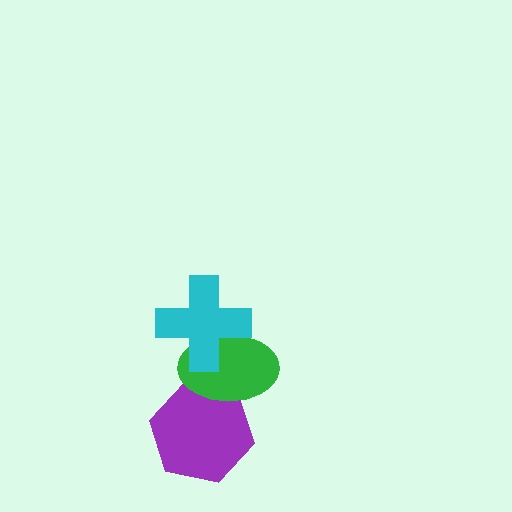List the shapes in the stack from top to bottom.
From top to bottom: the cyan cross, the green ellipse, the purple hexagon.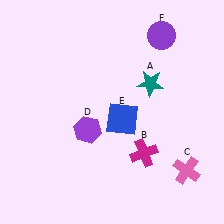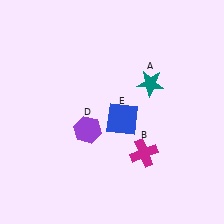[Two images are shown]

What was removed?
The pink cross (C), the purple circle (F) were removed in Image 2.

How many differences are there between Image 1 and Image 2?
There are 2 differences between the two images.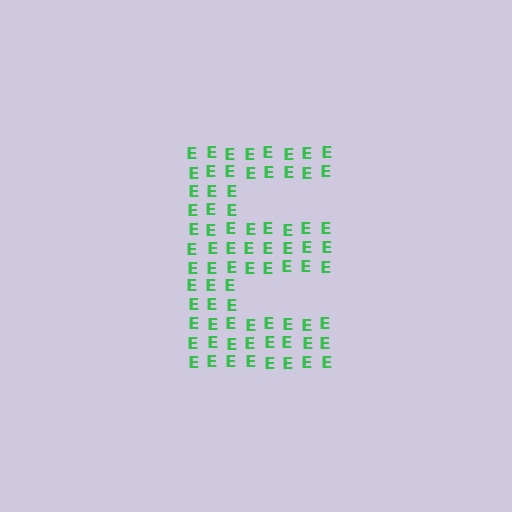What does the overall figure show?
The overall figure shows the letter E.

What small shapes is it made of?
It is made of small letter E's.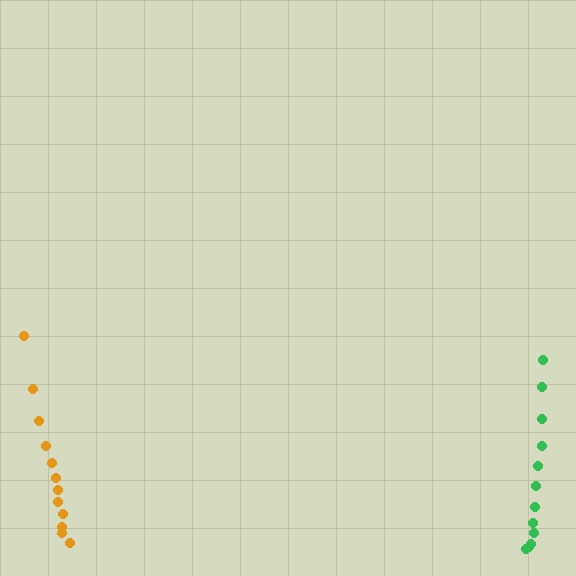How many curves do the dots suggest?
There are 2 distinct paths.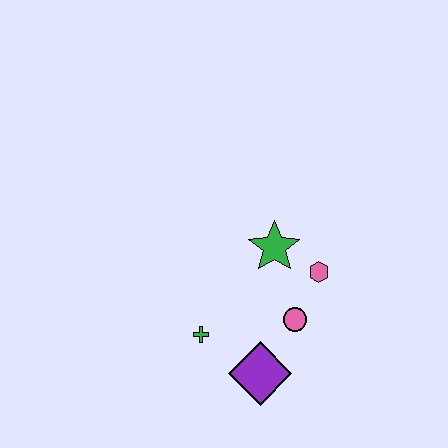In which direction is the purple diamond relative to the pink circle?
The purple diamond is below the pink circle.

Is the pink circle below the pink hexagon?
Yes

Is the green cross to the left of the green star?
Yes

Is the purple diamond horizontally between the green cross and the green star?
Yes